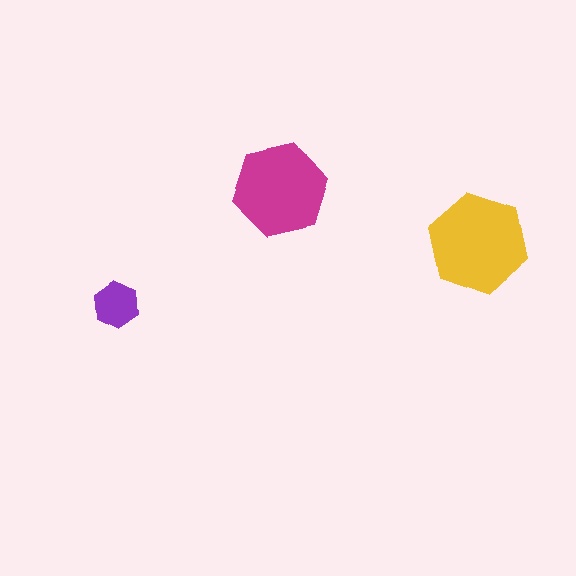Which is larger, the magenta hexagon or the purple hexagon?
The magenta one.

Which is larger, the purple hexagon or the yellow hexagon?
The yellow one.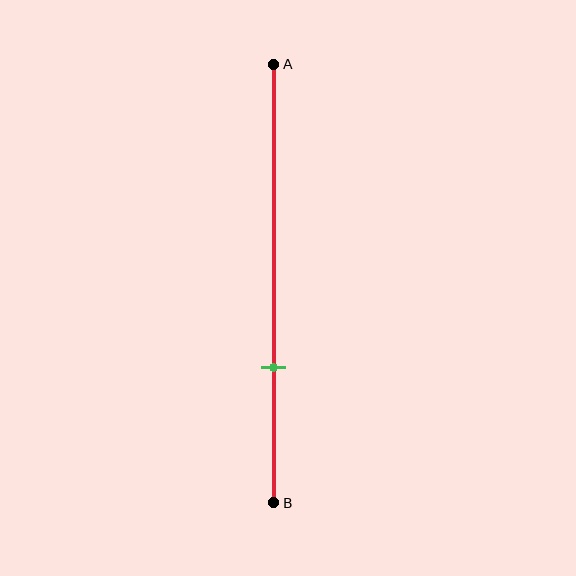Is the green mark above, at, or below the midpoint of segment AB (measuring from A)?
The green mark is below the midpoint of segment AB.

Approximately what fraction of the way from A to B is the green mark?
The green mark is approximately 70% of the way from A to B.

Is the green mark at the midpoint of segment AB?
No, the mark is at about 70% from A, not at the 50% midpoint.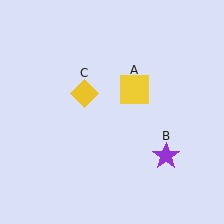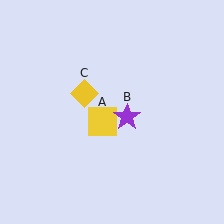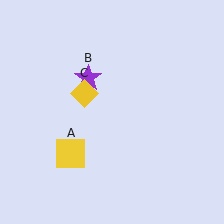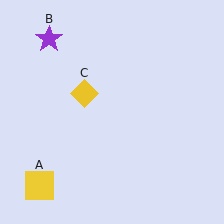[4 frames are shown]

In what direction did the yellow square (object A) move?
The yellow square (object A) moved down and to the left.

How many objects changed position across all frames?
2 objects changed position: yellow square (object A), purple star (object B).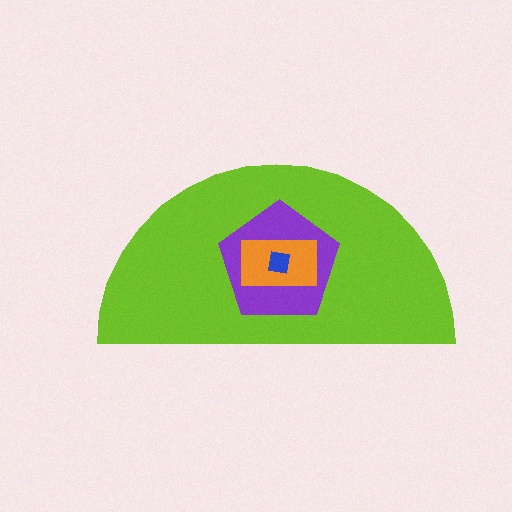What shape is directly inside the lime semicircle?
The purple pentagon.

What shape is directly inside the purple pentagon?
The orange rectangle.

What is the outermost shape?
The lime semicircle.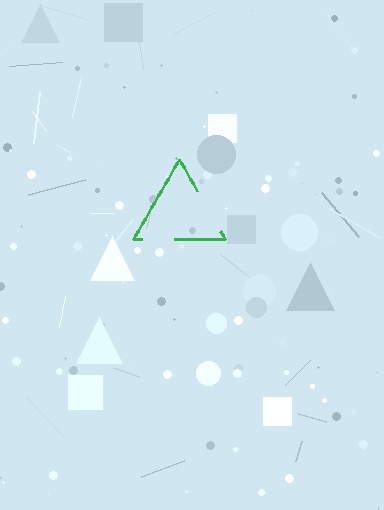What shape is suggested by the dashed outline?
The dashed outline suggests a triangle.